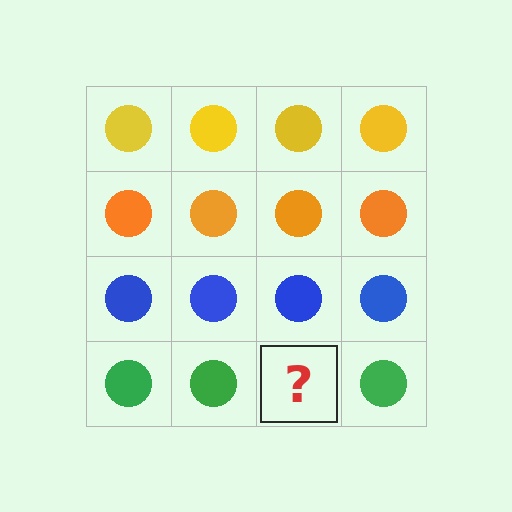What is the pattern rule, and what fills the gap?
The rule is that each row has a consistent color. The gap should be filled with a green circle.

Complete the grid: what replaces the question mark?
The question mark should be replaced with a green circle.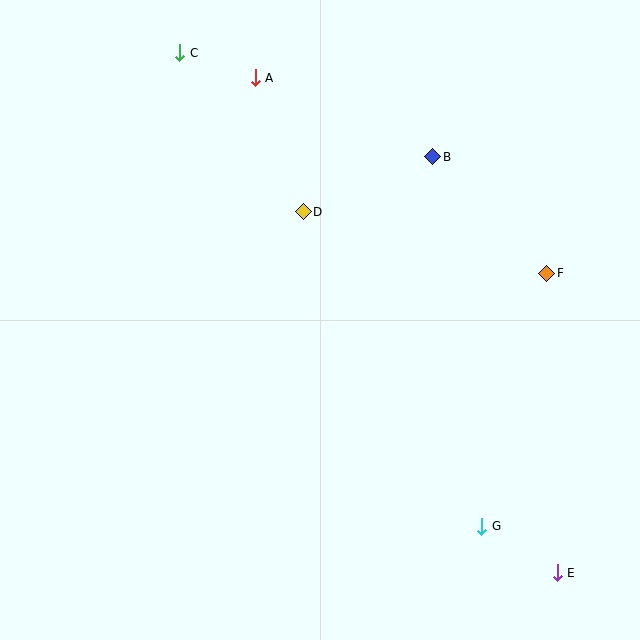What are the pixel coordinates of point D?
Point D is at (303, 212).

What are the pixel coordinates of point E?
Point E is at (557, 573).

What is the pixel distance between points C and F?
The distance between C and F is 428 pixels.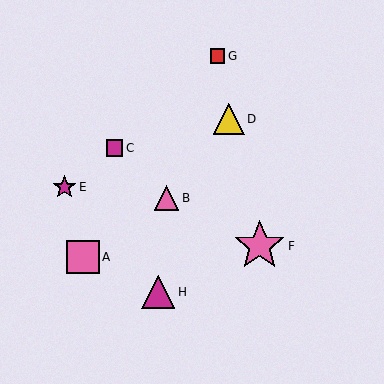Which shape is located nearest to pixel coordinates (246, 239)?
The pink star (labeled F) at (260, 246) is nearest to that location.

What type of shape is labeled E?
Shape E is a magenta star.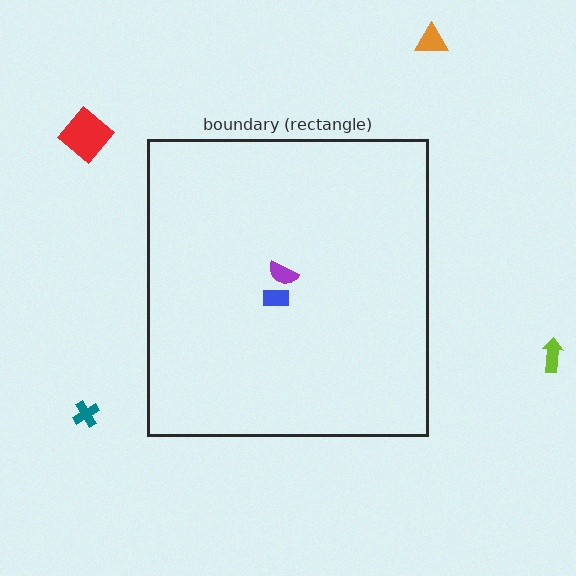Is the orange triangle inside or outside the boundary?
Outside.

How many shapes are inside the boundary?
2 inside, 4 outside.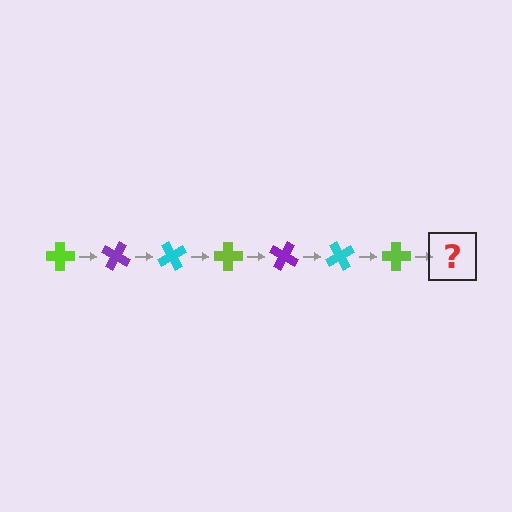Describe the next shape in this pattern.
It should be a purple cross, rotated 210 degrees from the start.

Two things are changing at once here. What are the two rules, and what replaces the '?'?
The two rules are that it rotates 30 degrees each step and the color cycles through lime, purple, and cyan. The '?' should be a purple cross, rotated 210 degrees from the start.